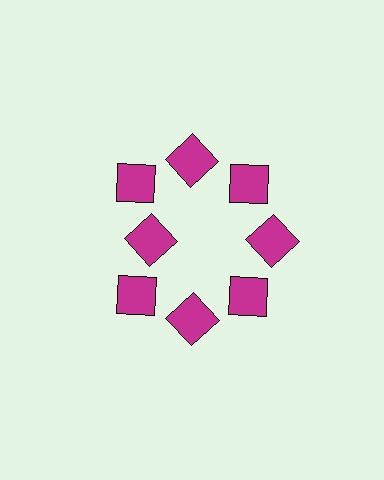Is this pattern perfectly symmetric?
No. The 8 magenta squares are arranged in a ring, but one element near the 9 o'clock position is pulled inward toward the center, breaking the 8-fold rotational symmetry.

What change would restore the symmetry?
The symmetry would be restored by moving it outward, back onto the ring so that all 8 squares sit at equal angles and equal distance from the center.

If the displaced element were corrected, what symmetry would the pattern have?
It would have 8-fold rotational symmetry — the pattern would map onto itself every 45 degrees.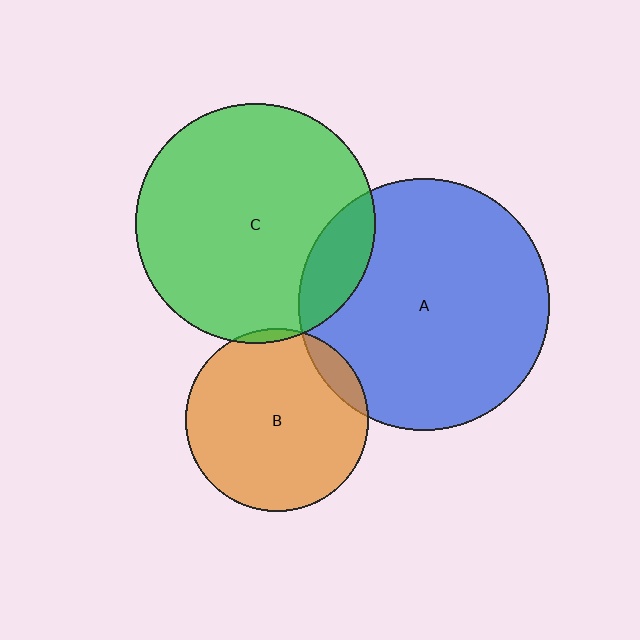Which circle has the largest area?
Circle A (blue).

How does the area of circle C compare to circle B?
Approximately 1.7 times.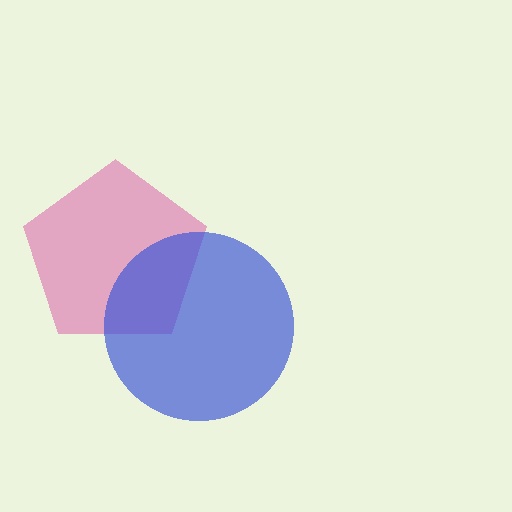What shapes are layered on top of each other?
The layered shapes are: a magenta pentagon, a blue circle.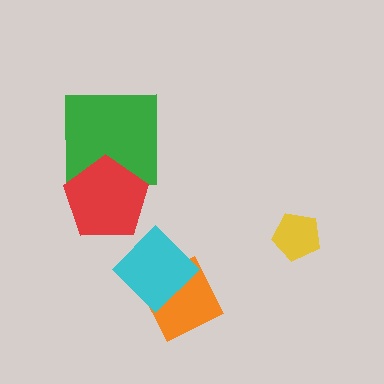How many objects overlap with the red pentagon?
1 object overlaps with the red pentagon.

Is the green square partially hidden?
Yes, it is partially covered by another shape.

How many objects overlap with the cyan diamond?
1 object overlaps with the cyan diamond.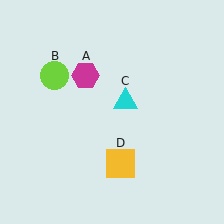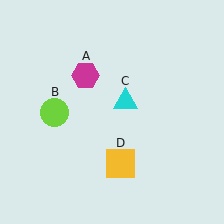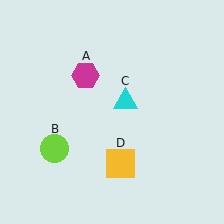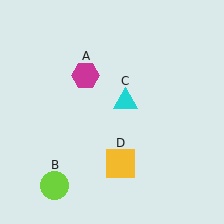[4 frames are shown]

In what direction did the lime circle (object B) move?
The lime circle (object B) moved down.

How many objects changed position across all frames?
1 object changed position: lime circle (object B).